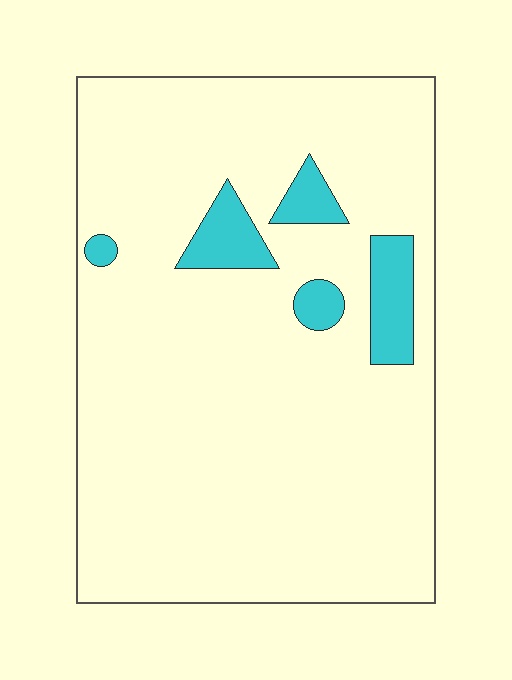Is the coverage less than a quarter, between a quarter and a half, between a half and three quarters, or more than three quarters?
Less than a quarter.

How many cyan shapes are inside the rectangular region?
5.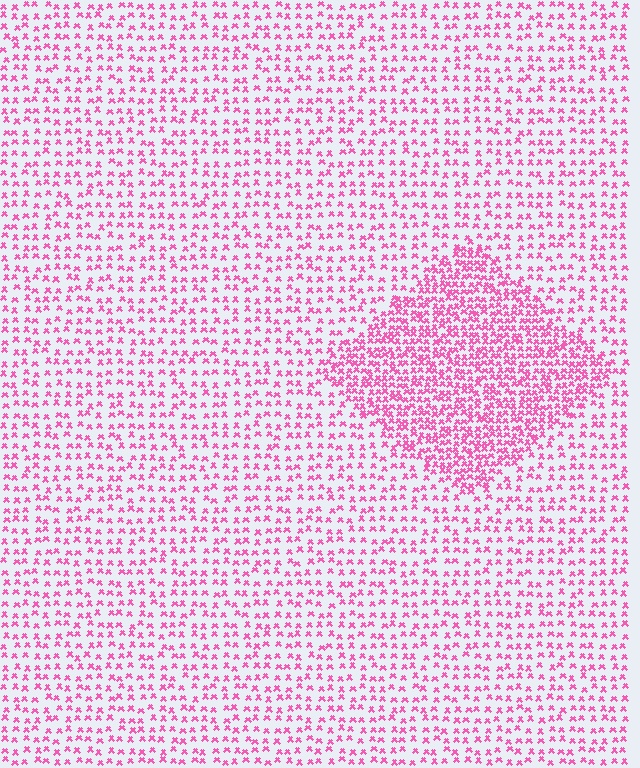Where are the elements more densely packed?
The elements are more densely packed inside the diamond boundary.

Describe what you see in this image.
The image contains small pink elements arranged at two different densities. A diamond-shaped region is visible where the elements are more densely packed than the surrounding area.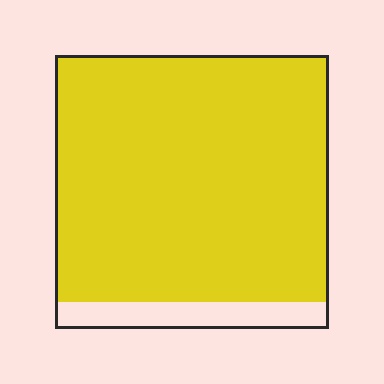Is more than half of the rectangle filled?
Yes.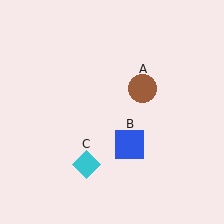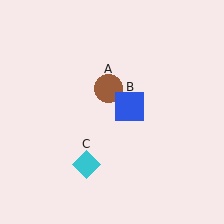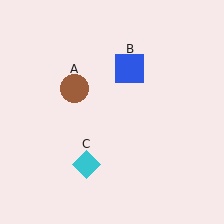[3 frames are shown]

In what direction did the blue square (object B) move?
The blue square (object B) moved up.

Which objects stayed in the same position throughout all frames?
Cyan diamond (object C) remained stationary.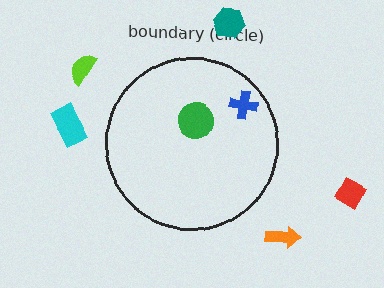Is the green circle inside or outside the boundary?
Inside.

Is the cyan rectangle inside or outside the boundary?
Outside.